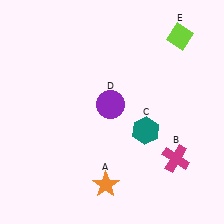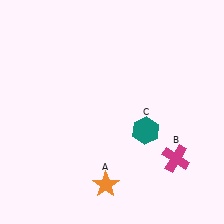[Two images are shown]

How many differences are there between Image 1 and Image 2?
There are 2 differences between the two images.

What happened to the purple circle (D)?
The purple circle (D) was removed in Image 2. It was in the top-left area of Image 1.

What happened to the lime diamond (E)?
The lime diamond (E) was removed in Image 2. It was in the top-right area of Image 1.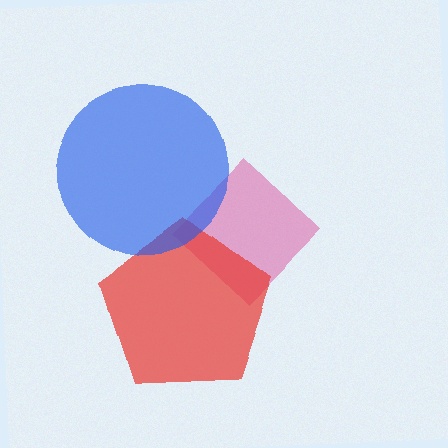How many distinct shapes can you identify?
There are 3 distinct shapes: a magenta diamond, a red pentagon, a blue circle.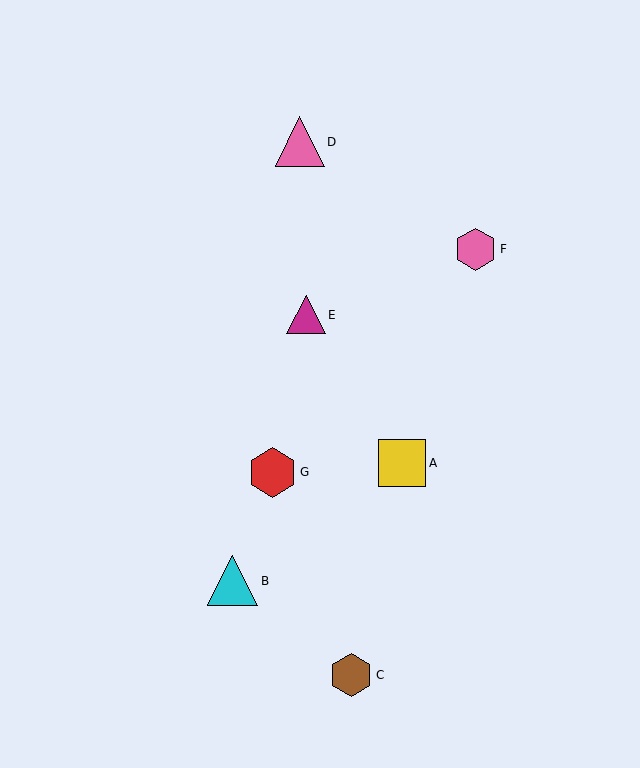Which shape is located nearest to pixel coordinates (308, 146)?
The pink triangle (labeled D) at (300, 142) is nearest to that location.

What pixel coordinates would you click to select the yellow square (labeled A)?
Click at (402, 463) to select the yellow square A.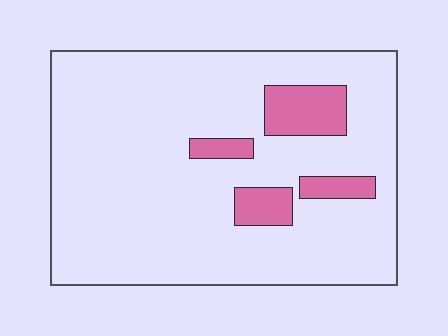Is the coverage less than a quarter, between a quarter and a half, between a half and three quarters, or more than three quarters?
Less than a quarter.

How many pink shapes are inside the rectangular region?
4.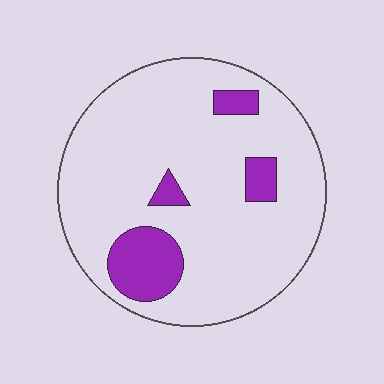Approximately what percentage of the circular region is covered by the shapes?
Approximately 15%.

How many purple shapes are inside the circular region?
4.